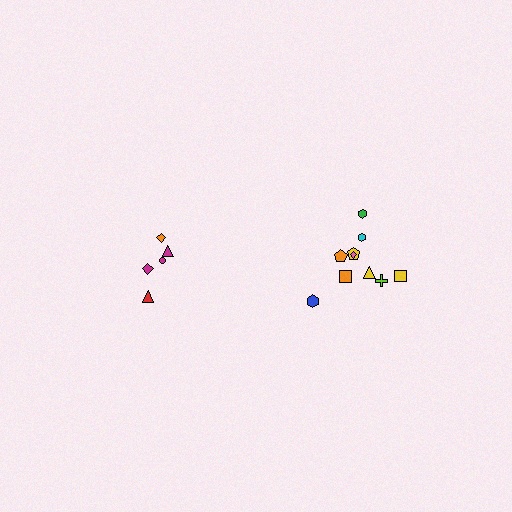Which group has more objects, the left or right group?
The right group.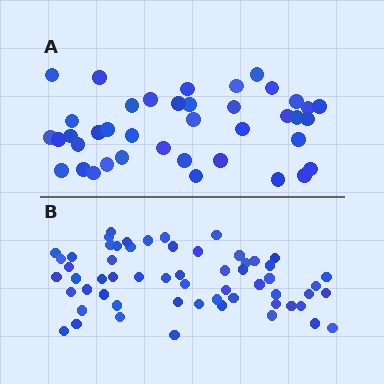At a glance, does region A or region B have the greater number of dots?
Region B (the bottom region) has more dots.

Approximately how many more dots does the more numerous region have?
Region B has approximately 20 more dots than region A.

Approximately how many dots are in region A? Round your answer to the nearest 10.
About 40 dots.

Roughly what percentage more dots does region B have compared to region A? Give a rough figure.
About 50% more.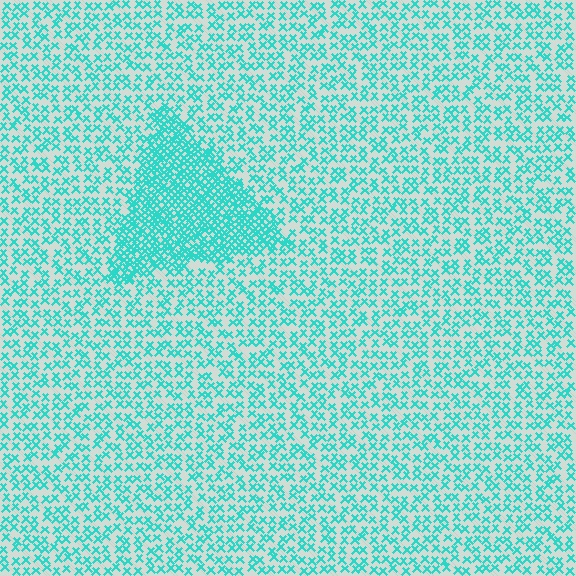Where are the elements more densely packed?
The elements are more densely packed inside the triangle boundary.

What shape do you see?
I see a triangle.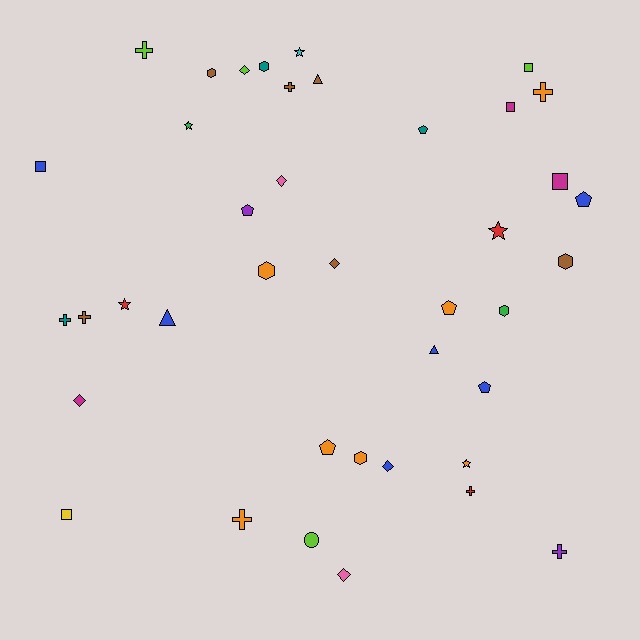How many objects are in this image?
There are 40 objects.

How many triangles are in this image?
There are 3 triangles.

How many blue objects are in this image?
There are 6 blue objects.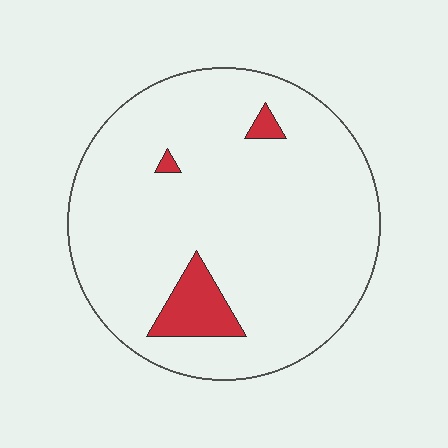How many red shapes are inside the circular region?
3.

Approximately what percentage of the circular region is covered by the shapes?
Approximately 5%.